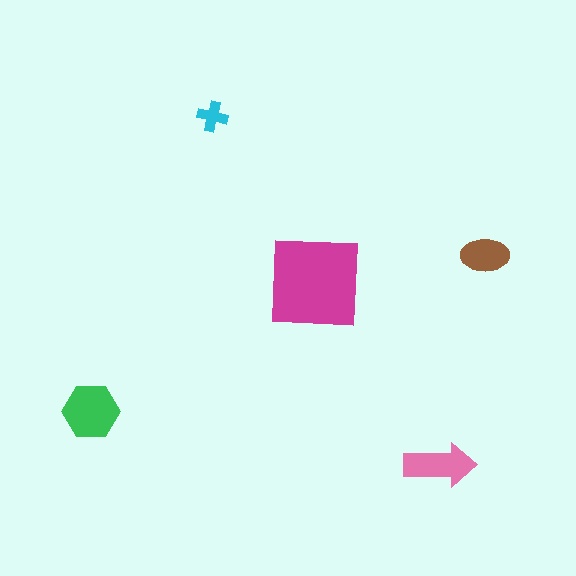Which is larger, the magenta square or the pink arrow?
The magenta square.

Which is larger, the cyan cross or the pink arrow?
The pink arrow.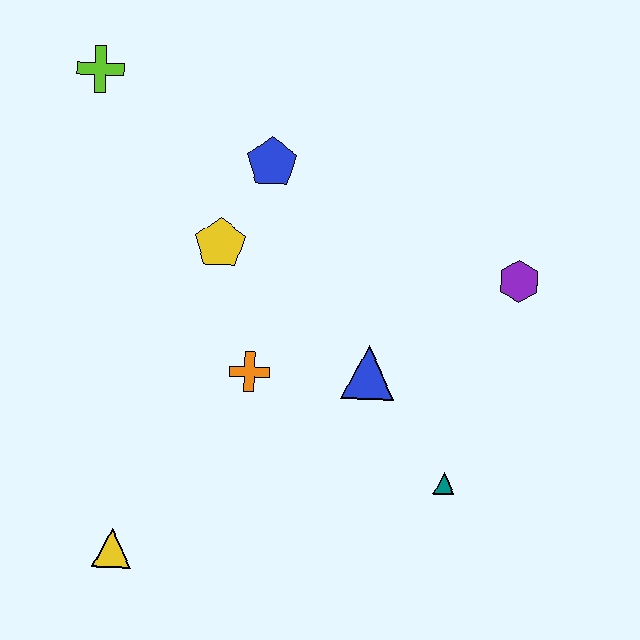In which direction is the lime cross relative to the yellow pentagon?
The lime cross is above the yellow pentagon.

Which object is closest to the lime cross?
The blue pentagon is closest to the lime cross.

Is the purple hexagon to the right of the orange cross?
Yes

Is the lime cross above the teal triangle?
Yes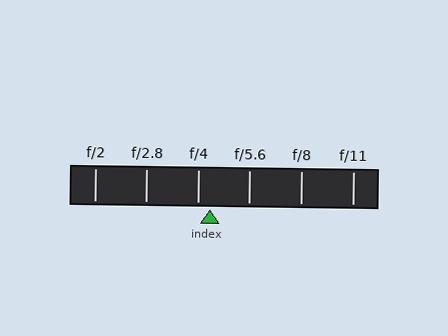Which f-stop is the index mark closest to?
The index mark is closest to f/4.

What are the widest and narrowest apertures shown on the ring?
The widest aperture shown is f/2 and the narrowest is f/11.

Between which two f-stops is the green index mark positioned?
The index mark is between f/4 and f/5.6.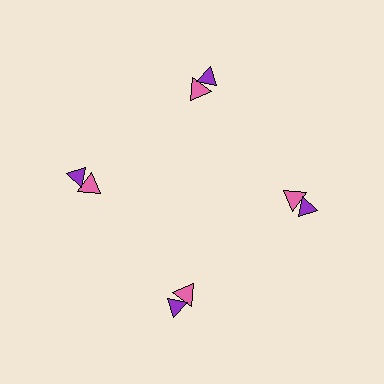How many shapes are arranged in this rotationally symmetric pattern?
There are 8 shapes, arranged in 4 groups of 2.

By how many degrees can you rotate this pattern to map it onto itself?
The pattern maps onto itself every 90 degrees of rotation.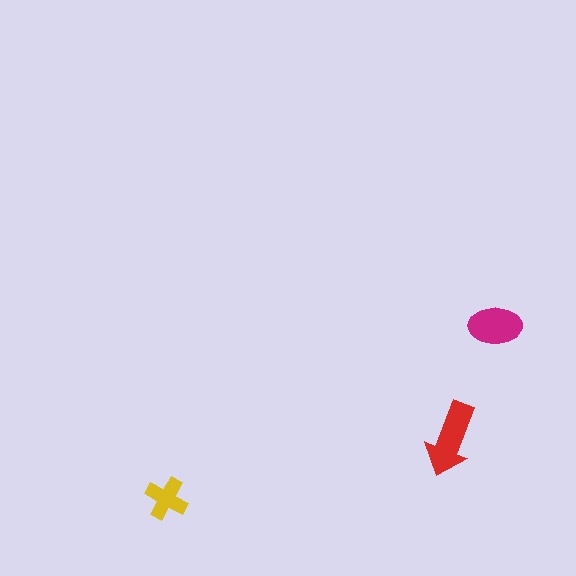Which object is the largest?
The red arrow.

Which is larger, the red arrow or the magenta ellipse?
The red arrow.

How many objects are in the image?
There are 3 objects in the image.